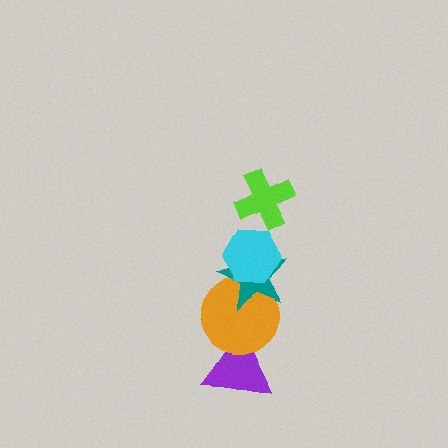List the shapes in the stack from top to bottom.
From top to bottom: the lime cross, the cyan hexagon, the teal star, the orange circle, the purple triangle.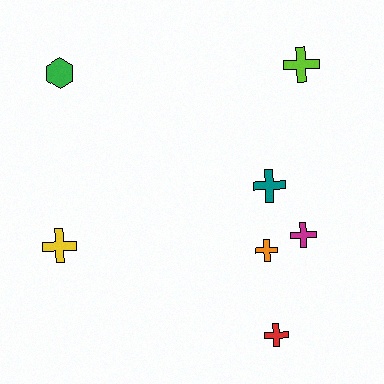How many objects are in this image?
There are 7 objects.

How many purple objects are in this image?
There are no purple objects.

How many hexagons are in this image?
There is 1 hexagon.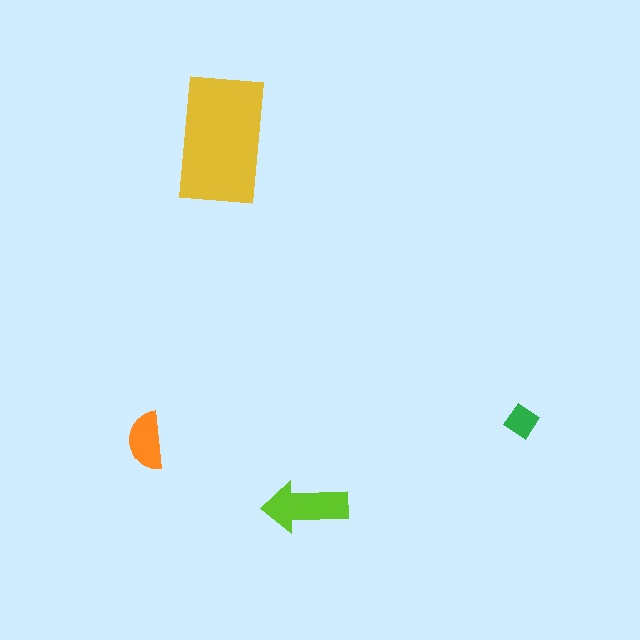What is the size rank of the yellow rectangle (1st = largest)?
1st.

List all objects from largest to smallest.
The yellow rectangle, the lime arrow, the orange semicircle, the green diamond.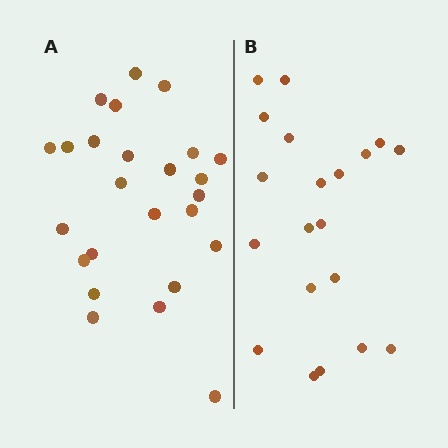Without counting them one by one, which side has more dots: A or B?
Region A (the left region) has more dots.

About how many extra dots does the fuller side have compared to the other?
Region A has about 5 more dots than region B.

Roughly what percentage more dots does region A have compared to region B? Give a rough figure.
About 25% more.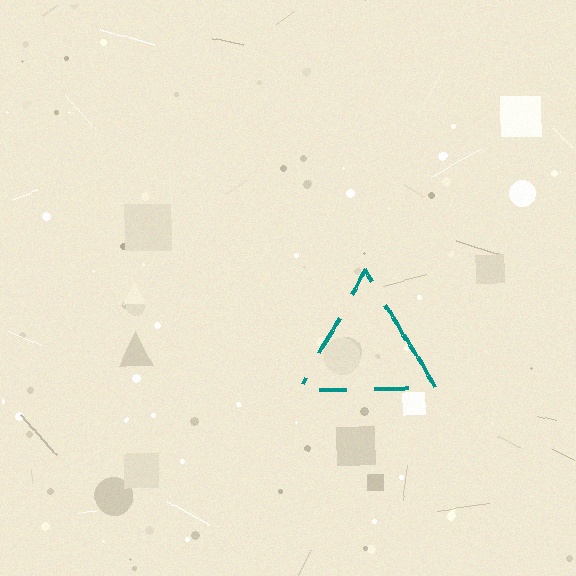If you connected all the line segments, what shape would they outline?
They would outline a triangle.